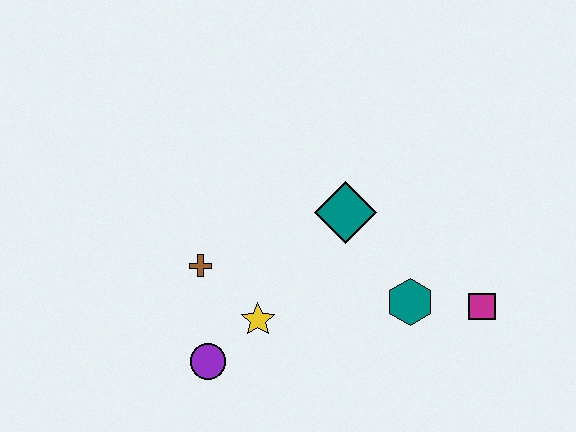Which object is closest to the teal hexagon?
The magenta square is closest to the teal hexagon.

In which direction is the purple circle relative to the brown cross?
The purple circle is below the brown cross.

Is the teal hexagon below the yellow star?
No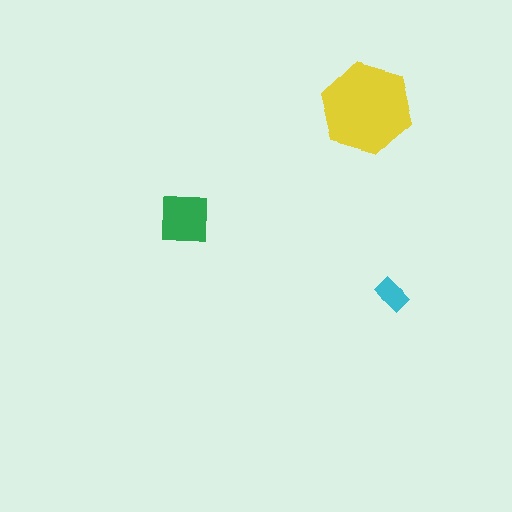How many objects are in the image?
There are 3 objects in the image.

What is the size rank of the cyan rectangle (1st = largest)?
3rd.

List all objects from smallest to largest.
The cyan rectangle, the green square, the yellow hexagon.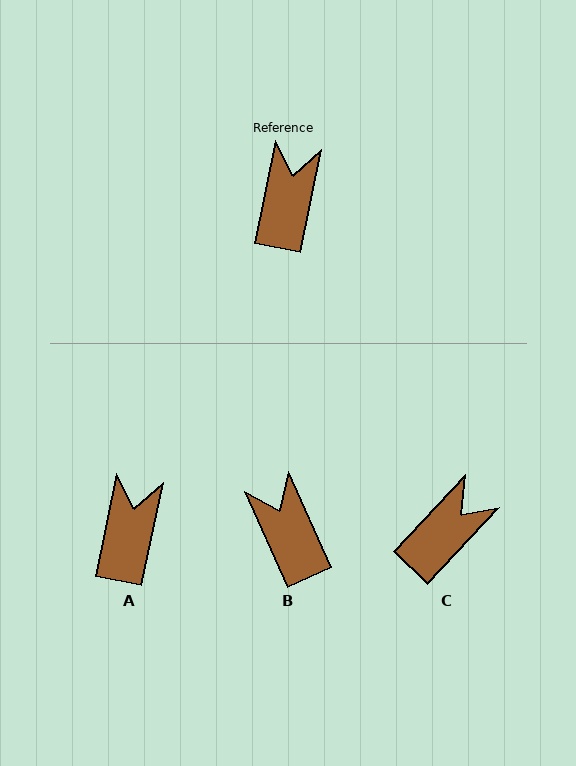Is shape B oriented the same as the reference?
No, it is off by about 36 degrees.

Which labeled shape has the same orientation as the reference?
A.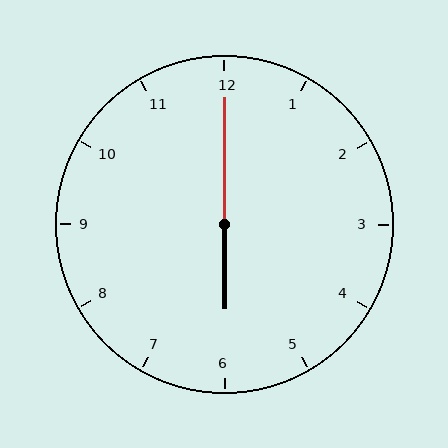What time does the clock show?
6:00.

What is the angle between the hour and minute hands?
Approximately 180 degrees.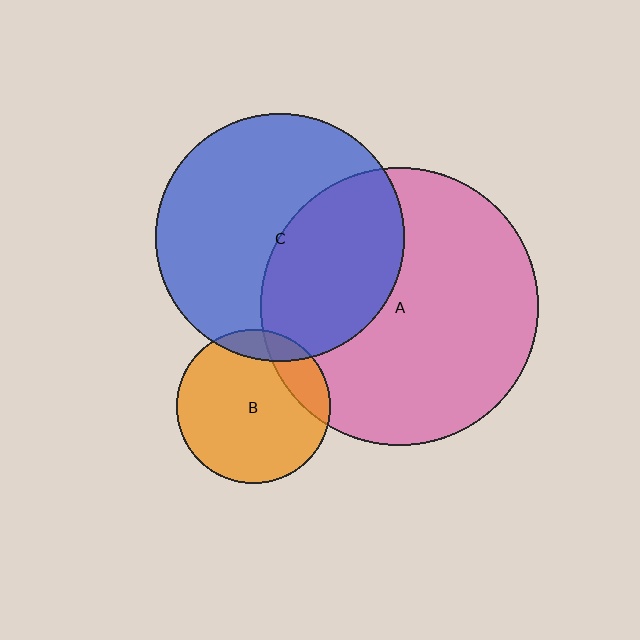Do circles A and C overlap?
Yes.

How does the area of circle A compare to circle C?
Approximately 1.2 times.